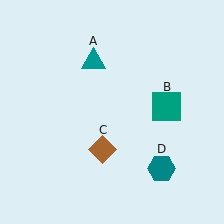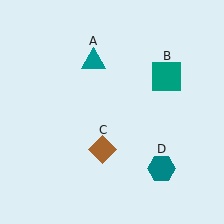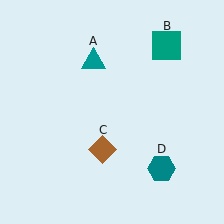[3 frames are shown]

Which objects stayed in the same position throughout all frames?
Teal triangle (object A) and brown diamond (object C) and teal hexagon (object D) remained stationary.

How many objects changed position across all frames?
1 object changed position: teal square (object B).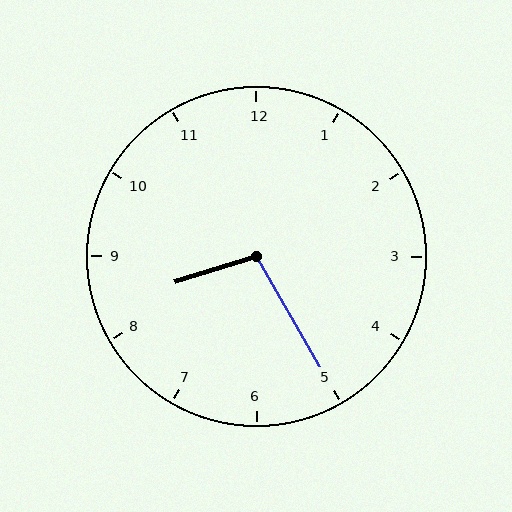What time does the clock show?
8:25.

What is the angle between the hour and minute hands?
Approximately 102 degrees.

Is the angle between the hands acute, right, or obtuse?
It is obtuse.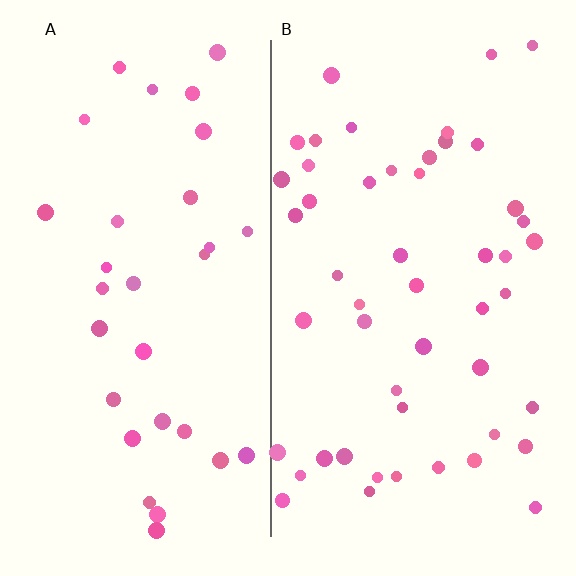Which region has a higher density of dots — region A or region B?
B (the right).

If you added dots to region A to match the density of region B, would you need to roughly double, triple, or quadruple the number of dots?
Approximately double.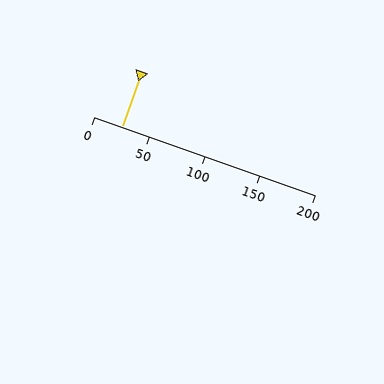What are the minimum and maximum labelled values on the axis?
The axis runs from 0 to 200.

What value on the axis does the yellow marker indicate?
The marker indicates approximately 25.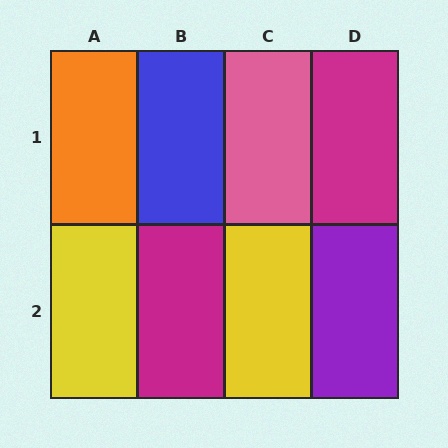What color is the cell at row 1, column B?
Blue.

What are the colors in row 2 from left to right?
Yellow, magenta, yellow, purple.